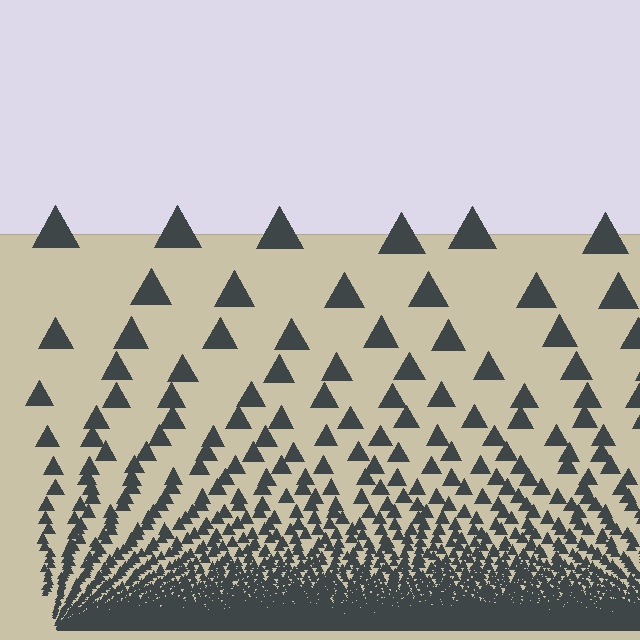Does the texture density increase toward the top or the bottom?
Density increases toward the bottom.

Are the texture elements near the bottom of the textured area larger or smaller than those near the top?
Smaller. The gradient is inverted — elements near the bottom are smaller and denser.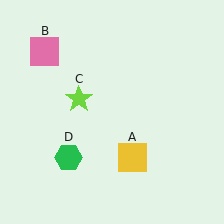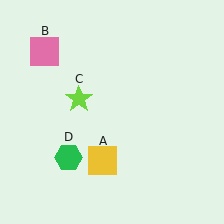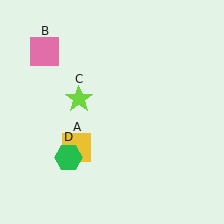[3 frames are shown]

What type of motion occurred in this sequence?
The yellow square (object A) rotated clockwise around the center of the scene.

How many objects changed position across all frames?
1 object changed position: yellow square (object A).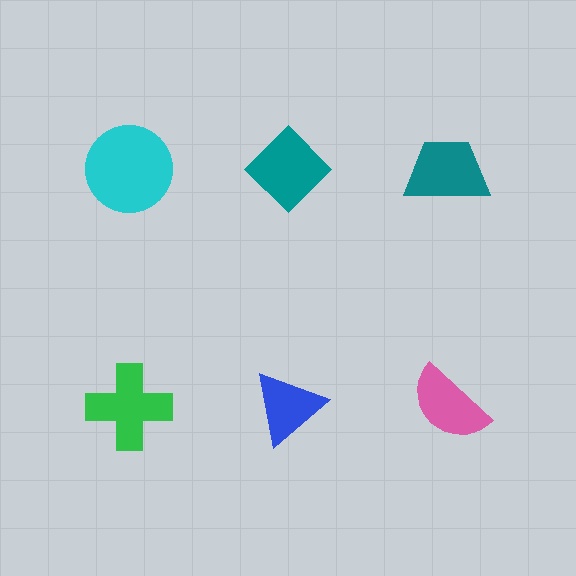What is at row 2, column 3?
A pink semicircle.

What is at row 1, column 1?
A cyan circle.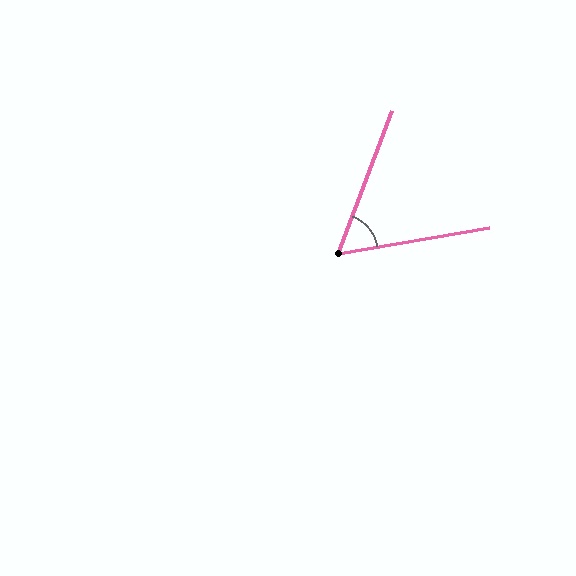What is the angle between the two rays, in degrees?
Approximately 60 degrees.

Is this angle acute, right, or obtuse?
It is acute.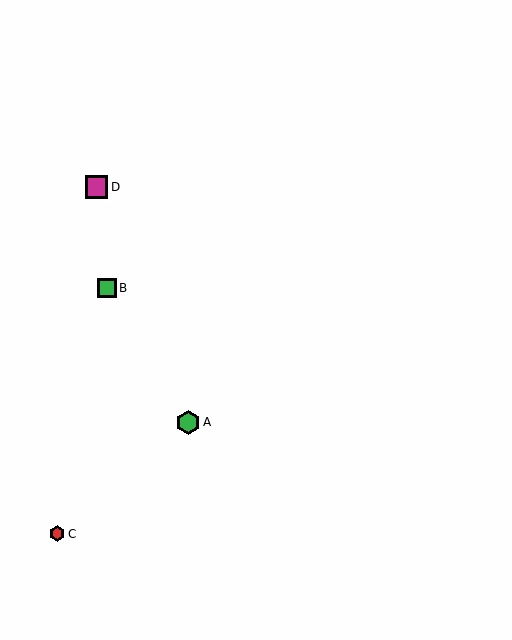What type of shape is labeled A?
Shape A is a green hexagon.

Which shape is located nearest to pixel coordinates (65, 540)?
The red hexagon (labeled C) at (57, 534) is nearest to that location.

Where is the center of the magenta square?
The center of the magenta square is at (96, 187).